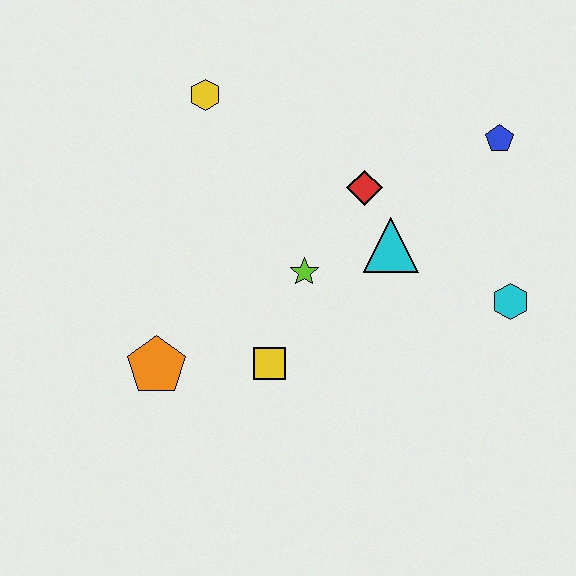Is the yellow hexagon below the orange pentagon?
No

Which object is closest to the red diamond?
The cyan triangle is closest to the red diamond.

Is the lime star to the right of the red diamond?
No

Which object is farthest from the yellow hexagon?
The cyan hexagon is farthest from the yellow hexagon.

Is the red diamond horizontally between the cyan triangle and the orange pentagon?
Yes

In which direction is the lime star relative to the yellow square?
The lime star is above the yellow square.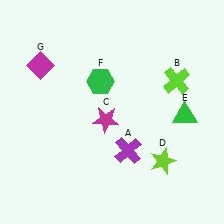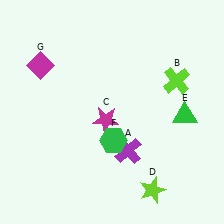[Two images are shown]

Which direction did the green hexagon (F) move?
The green hexagon (F) moved down.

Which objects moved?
The objects that moved are: the lime star (D), the green hexagon (F).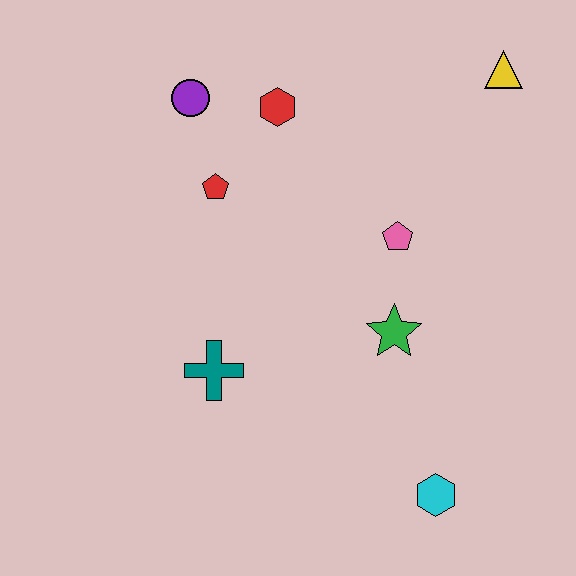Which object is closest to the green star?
The pink pentagon is closest to the green star.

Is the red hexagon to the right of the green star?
No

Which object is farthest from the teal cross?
The yellow triangle is farthest from the teal cross.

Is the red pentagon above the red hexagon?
No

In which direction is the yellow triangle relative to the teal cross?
The yellow triangle is above the teal cross.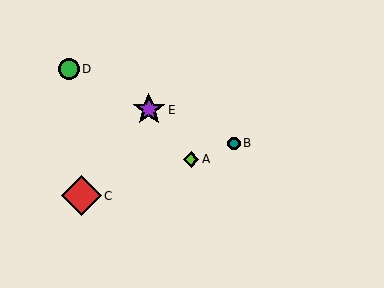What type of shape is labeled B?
Shape B is a teal circle.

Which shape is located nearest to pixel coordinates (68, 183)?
The red diamond (labeled C) at (81, 196) is nearest to that location.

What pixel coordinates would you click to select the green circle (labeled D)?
Click at (69, 69) to select the green circle D.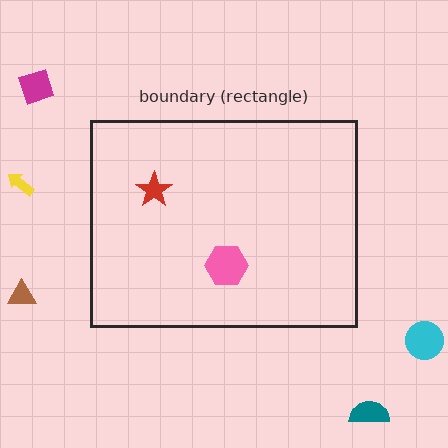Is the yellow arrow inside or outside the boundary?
Outside.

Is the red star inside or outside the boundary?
Inside.